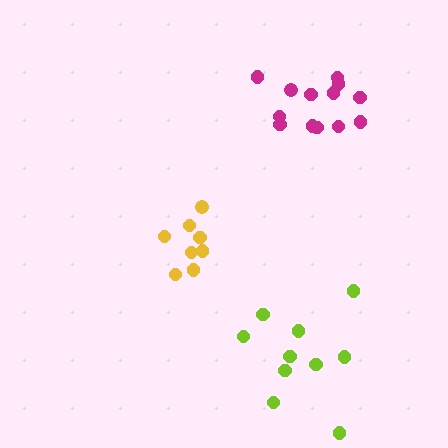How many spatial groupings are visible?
There are 3 spatial groupings.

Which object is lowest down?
The lime cluster is bottommost.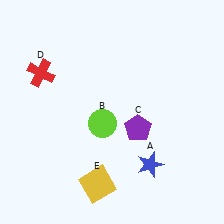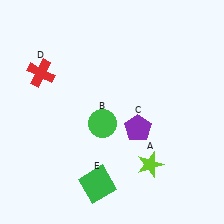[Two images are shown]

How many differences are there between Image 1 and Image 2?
There are 3 differences between the two images.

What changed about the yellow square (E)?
In Image 1, E is yellow. In Image 2, it changed to green.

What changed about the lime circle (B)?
In Image 1, B is lime. In Image 2, it changed to green.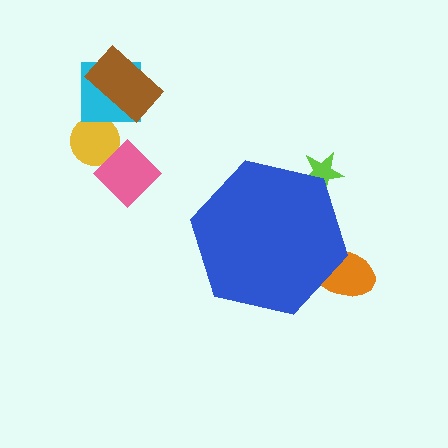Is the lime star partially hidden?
Yes, the lime star is partially hidden behind the blue hexagon.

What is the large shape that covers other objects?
A blue hexagon.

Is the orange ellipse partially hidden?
Yes, the orange ellipse is partially hidden behind the blue hexagon.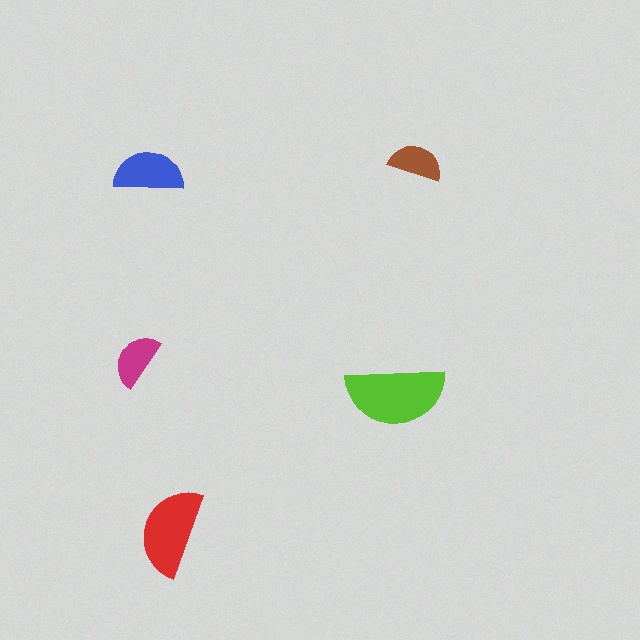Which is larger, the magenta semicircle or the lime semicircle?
The lime one.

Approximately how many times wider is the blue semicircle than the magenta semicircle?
About 1.5 times wider.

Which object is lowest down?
The red semicircle is bottommost.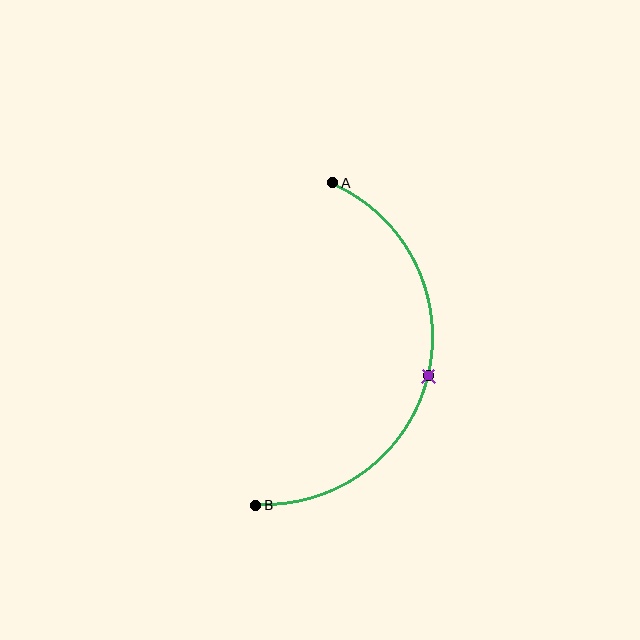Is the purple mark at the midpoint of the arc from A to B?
Yes. The purple mark lies on the arc at equal arc-length from both A and B — it is the arc midpoint.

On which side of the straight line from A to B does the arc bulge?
The arc bulges to the right of the straight line connecting A and B.